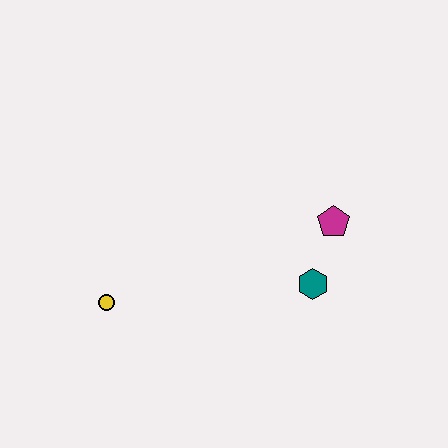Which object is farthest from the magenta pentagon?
The yellow circle is farthest from the magenta pentagon.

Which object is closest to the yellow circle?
The teal hexagon is closest to the yellow circle.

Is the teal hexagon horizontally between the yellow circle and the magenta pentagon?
Yes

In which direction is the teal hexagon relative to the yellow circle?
The teal hexagon is to the right of the yellow circle.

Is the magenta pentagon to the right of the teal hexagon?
Yes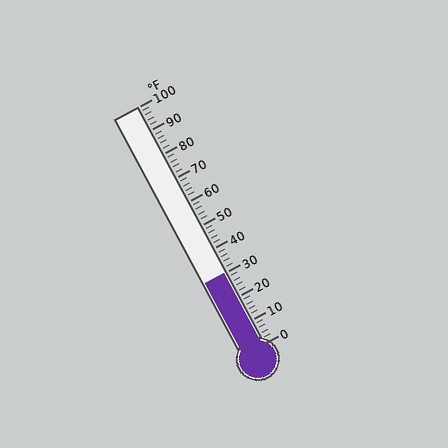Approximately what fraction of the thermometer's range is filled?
The thermometer is filled to approximately 30% of its range.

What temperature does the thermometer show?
The thermometer shows approximately 30°F.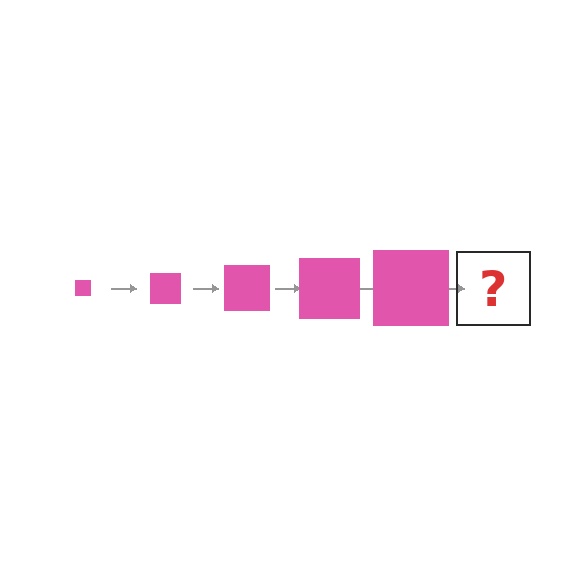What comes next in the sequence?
The next element should be a pink square, larger than the previous one.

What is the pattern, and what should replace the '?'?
The pattern is that the square gets progressively larger each step. The '?' should be a pink square, larger than the previous one.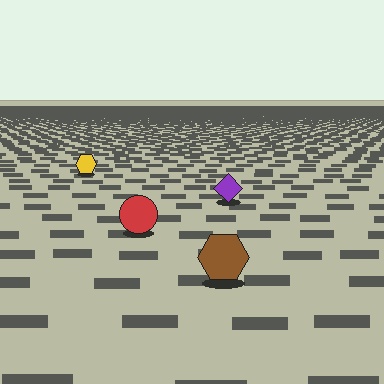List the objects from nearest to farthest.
From nearest to farthest: the brown hexagon, the red circle, the purple diamond, the yellow hexagon.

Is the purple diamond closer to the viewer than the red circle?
No. The red circle is closer — you can tell from the texture gradient: the ground texture is coarser near it.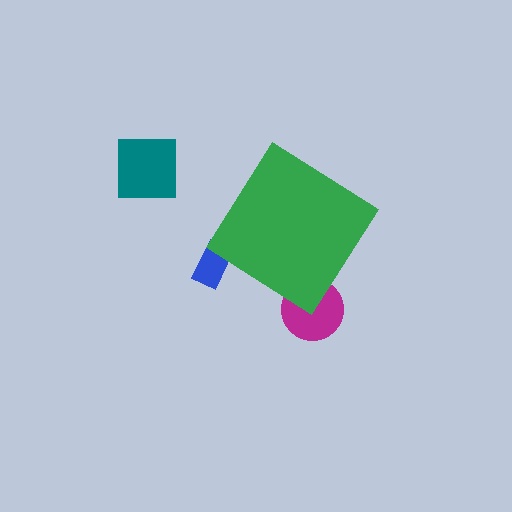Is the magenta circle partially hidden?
Yes, the magenta circle is partially hidden behind the green diamond.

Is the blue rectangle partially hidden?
Yes, the blue rectangle is partially hidden behind the green diamond.